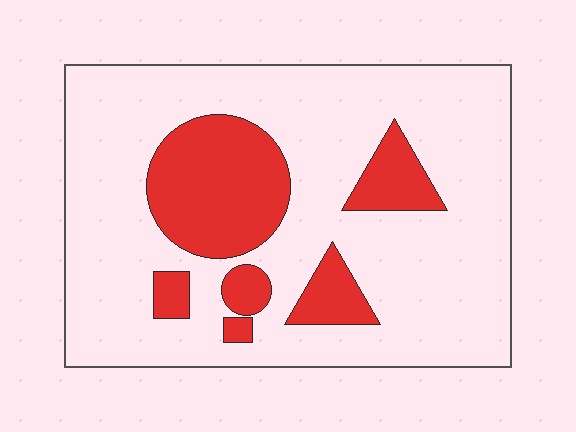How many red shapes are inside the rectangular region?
6.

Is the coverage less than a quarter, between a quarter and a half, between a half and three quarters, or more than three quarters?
Less than a quarter.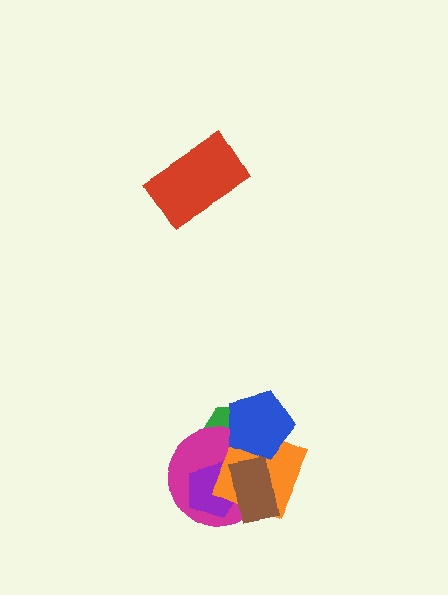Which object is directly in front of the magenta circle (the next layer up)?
The purple pentagon is directly in front of the magenta circle.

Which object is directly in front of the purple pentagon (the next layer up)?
The orange square is directly in front of the purple pentagon.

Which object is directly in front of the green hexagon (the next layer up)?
The magenta circle is directly in front of the green hexagon.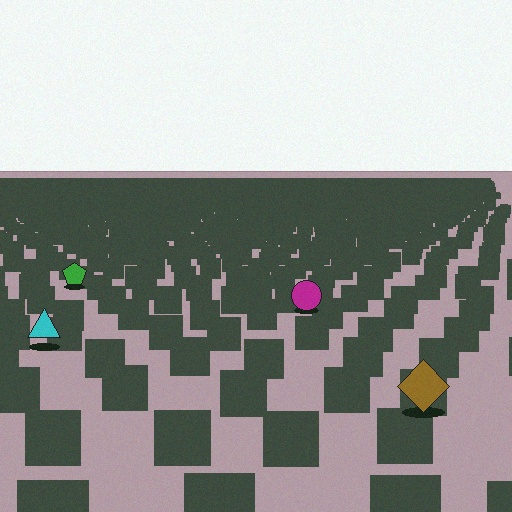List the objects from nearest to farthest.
From nearest to farthest: the brown diamond, the cyan triangle, the magenta circle, the green pentagon.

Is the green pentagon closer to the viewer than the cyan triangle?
No. The cyan triangle is closer — you can tell from the texture gradient: the ground texture is coarser near it.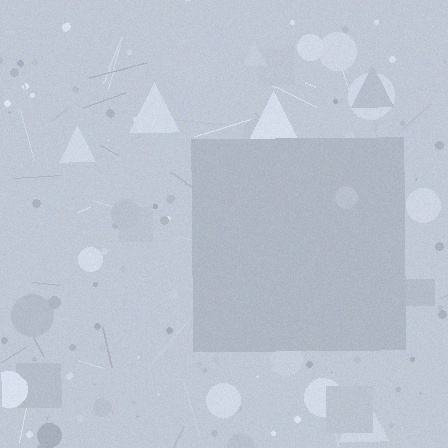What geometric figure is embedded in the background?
A square is embedded in the background.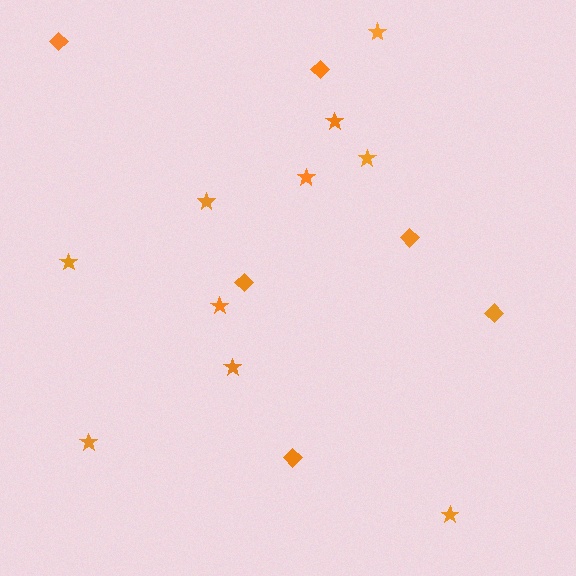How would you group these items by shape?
There are 2 groups: one group of stars (10) and one group of diamonds (6).